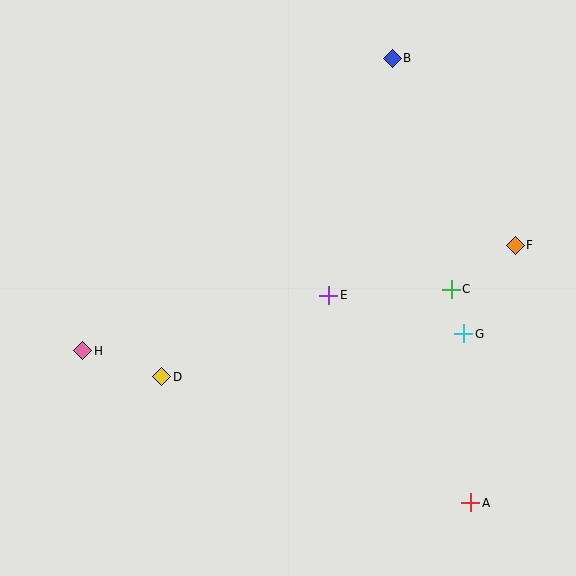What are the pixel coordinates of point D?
Point D is at (162, 377).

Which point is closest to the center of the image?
Point E at (329, 295) is closest to the center.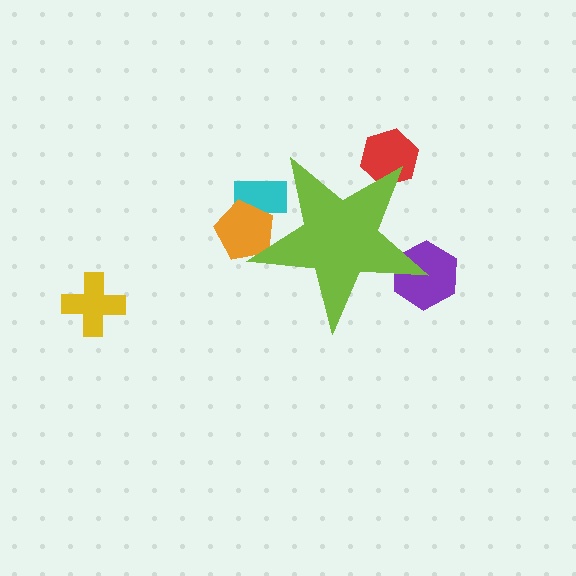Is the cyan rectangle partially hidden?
Yes, the cyan rectangle is partially hidden behind the lime star.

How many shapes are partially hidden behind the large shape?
4 shapes are partially hidden.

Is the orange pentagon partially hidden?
Yes, the orange pentagon is partially hidden behind the lime star.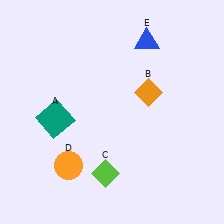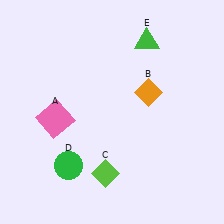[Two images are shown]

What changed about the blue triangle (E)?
In Image 1, E is blue. In Image 2, it changed to green.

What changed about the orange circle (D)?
In Image 1, D is orange. In Image 2, it changed to green.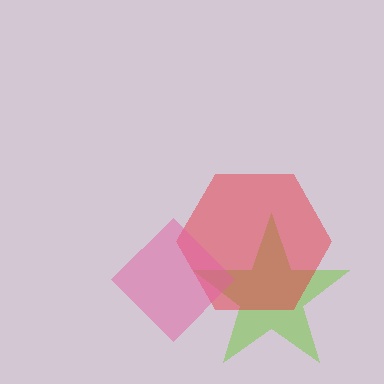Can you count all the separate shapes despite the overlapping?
Yes, there are 3 separate shapes.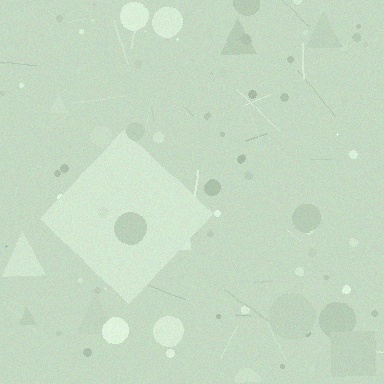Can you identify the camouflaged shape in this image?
The camouflaged shape is a diamond.